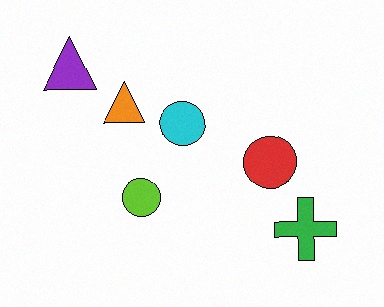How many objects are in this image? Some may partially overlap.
There are 6 objects.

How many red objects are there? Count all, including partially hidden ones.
There is 1 red object.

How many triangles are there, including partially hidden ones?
There are 2 triangles.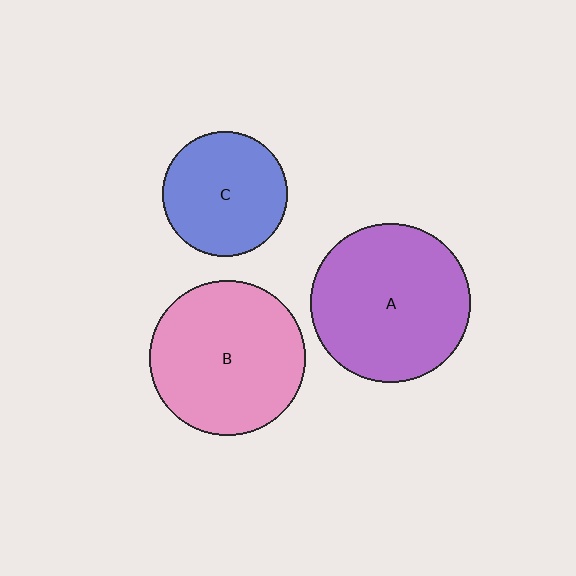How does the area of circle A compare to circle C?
Approximately 1.6 times.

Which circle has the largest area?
Circle A (purple).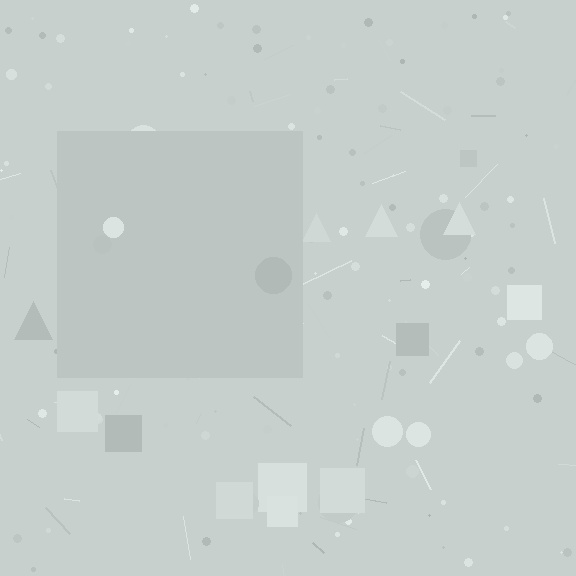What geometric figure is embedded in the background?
A square is embedded in the background.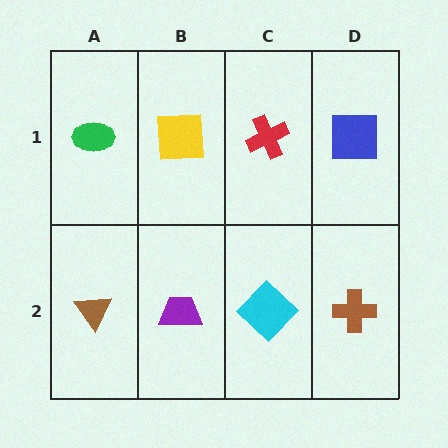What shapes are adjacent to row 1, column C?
A cyan diamond (row 2, column C), a yellow square (row 1, column B), a blue square (row 1, column D).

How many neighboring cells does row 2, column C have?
3.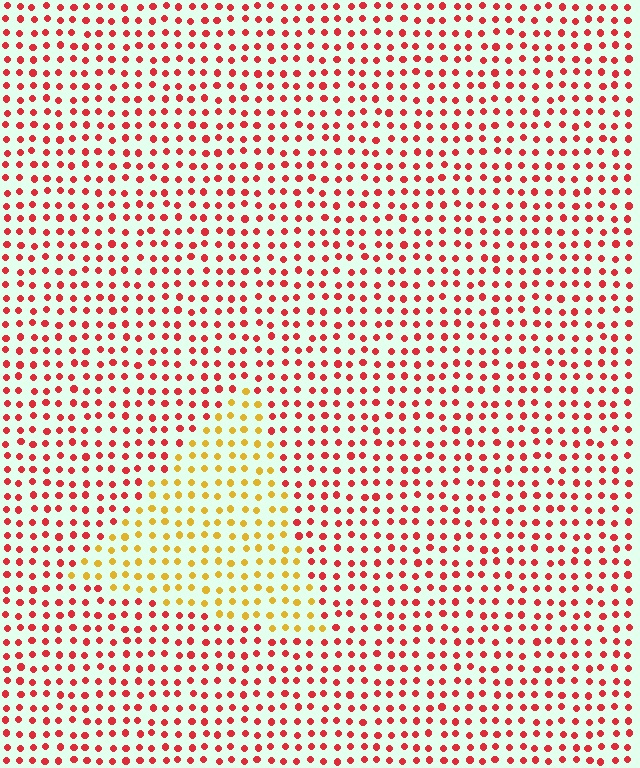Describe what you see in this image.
The image is filled with small red elements in a uniform arrangement. A triangle-shaped region is visible where the elements are tinted to a slightly different hue, forming a subtle color boundary.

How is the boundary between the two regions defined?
The boundary is defined purely by a slight shift in hue (about 50 degrees). Spacing, size, and orientation are identical on both sides.